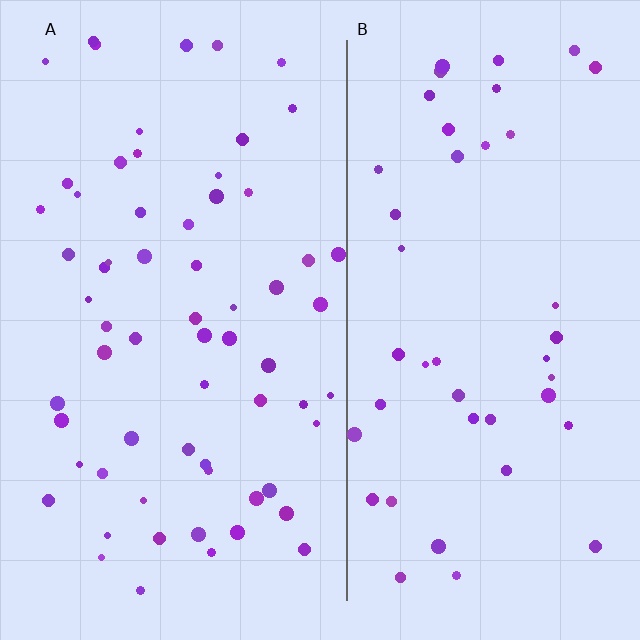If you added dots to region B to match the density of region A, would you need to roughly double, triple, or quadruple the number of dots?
Approximately double.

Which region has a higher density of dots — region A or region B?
A (the left).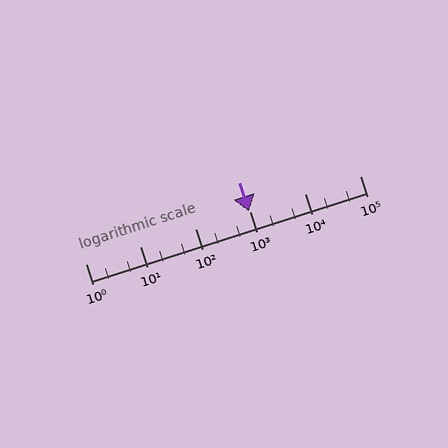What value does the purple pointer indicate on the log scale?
The pointer indicates approximately 940.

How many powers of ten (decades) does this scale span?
The scale spans 5 decades, from 1 to 100000.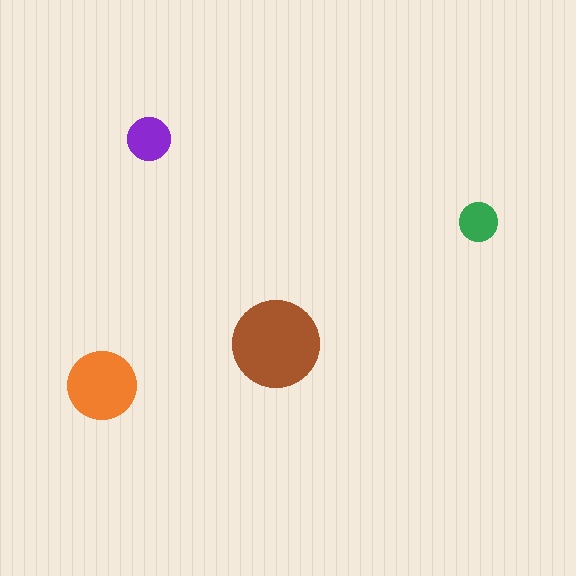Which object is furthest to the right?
The green circle is rightmost.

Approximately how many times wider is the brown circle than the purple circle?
About 2 times wider.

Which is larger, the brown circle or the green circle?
The brown one.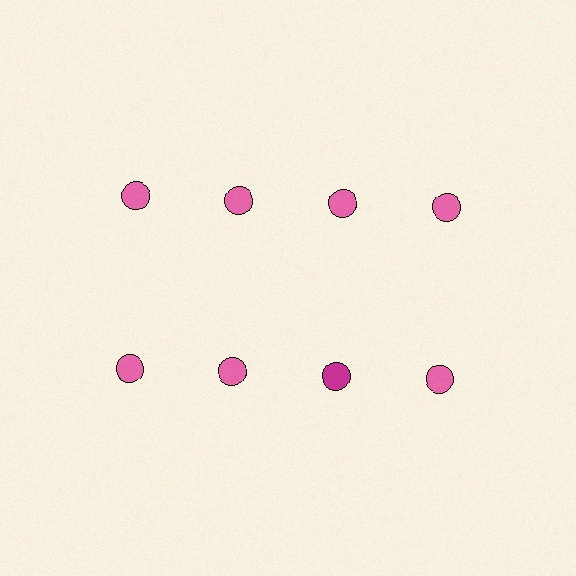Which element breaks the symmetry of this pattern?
The magenta circle in the second row, center column breaks the symmetry. All other shapes are pink circles.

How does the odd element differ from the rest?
It has a different color: magenta instead of pink.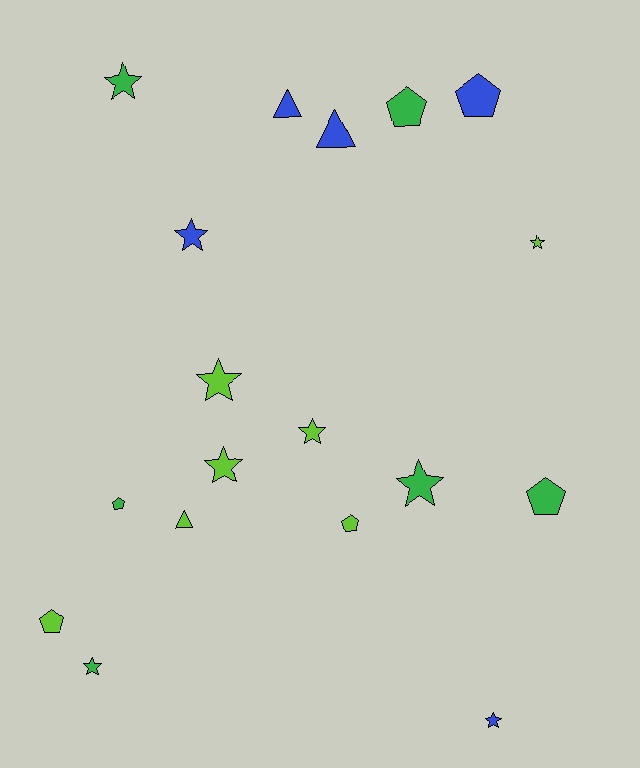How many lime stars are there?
There are 4 lime stars.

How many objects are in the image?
There are 18 objects.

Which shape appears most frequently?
Star, with 9 objects.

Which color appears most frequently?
Lime, with 7 objects.